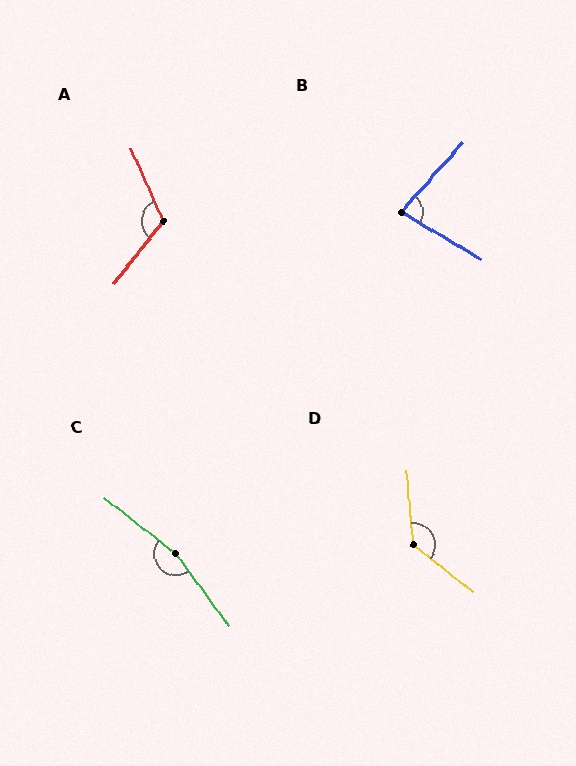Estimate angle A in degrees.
Approximately 117 degrees.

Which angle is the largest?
C, at approximately 165 degrees.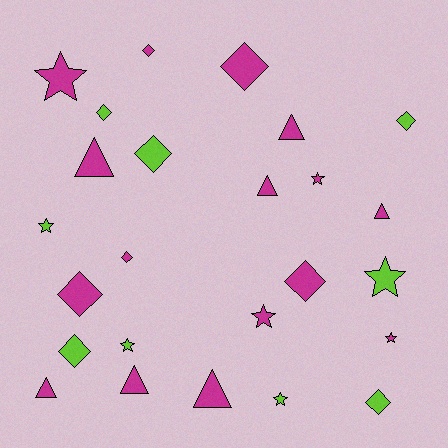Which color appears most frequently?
Magenta, with 16 objects.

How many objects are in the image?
There are 25 objects.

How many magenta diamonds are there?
There are 5 magenta diamonds.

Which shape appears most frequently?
Diamond, with 10 objects.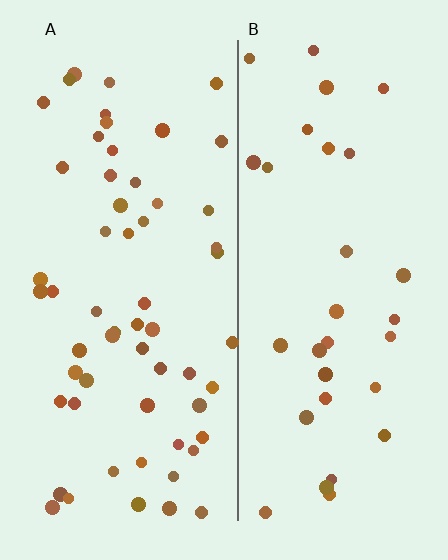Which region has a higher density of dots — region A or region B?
A (the left).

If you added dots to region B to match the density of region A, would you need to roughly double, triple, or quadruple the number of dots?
Approximately double.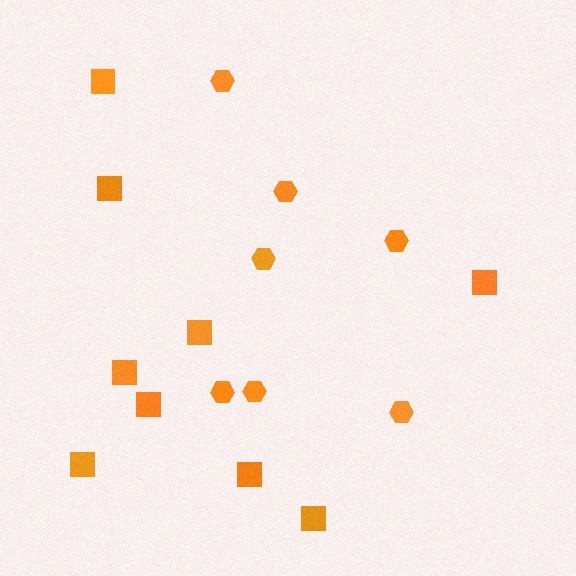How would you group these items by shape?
There are 2 groups: one group of squares (9) and one group of hexagons (7).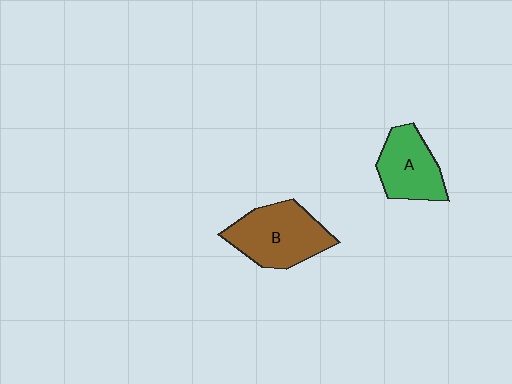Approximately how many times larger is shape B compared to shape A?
Approximately 1.3 times.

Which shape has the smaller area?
Shape A (green).